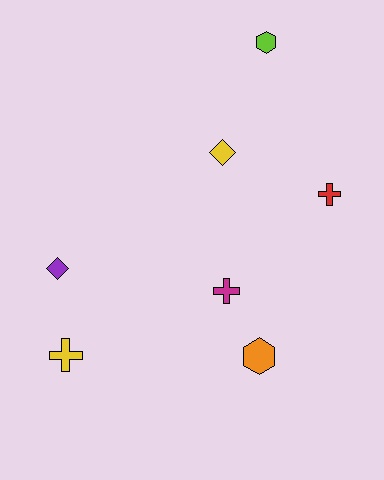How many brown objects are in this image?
There are no brown objects.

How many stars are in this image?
There are no stars.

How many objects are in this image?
There are 7 objects.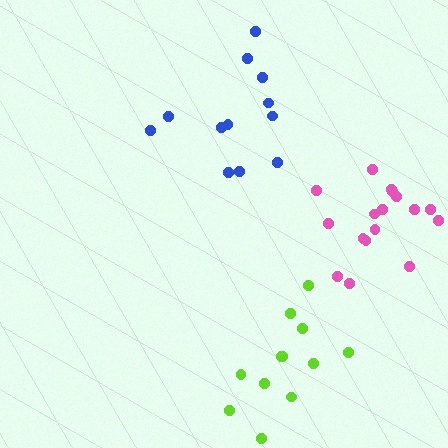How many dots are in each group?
Group 1: 12 dots, Group 2: 12 dots, Group 3: 17 dots (41 total).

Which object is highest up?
The blue cluster is topmost.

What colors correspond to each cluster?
The clusters are colored: blue, lime, pink.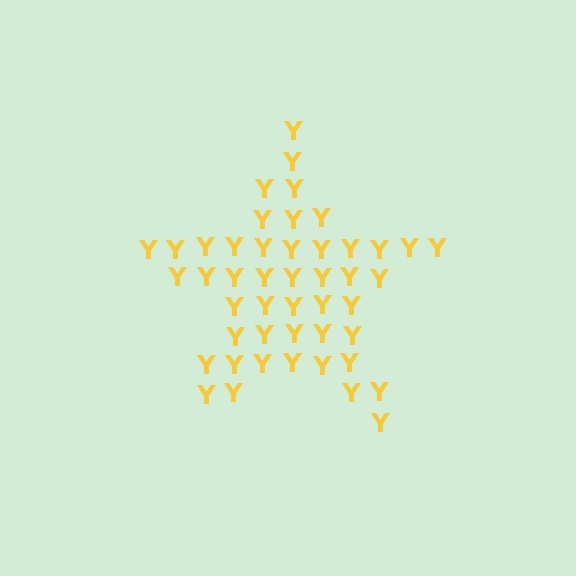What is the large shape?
The large shape is a star.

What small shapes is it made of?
It is made of small letter Y's.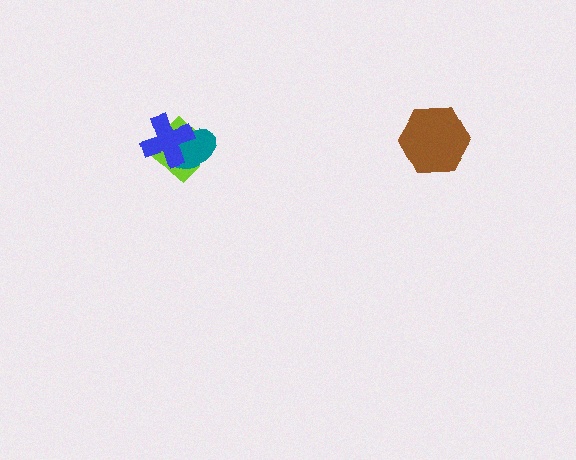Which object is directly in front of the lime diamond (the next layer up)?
The teal ellipse is directly in front of the lime diamond.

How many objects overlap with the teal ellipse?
2 objects overlap with the teal ellipse.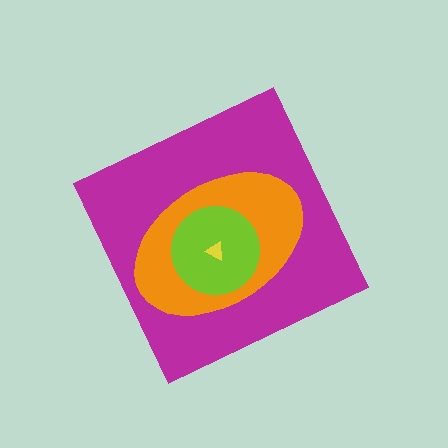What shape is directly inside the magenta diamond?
The orange ellipse.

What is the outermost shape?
The magenta diamond.